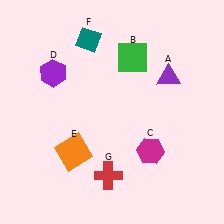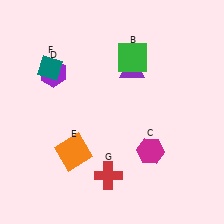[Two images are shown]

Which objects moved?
The objects that moved are: the purple triangle (A), the teal diamond (F).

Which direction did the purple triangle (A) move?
The purple triangle (A) moved left.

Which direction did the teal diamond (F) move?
The teal diamond (F) moved left.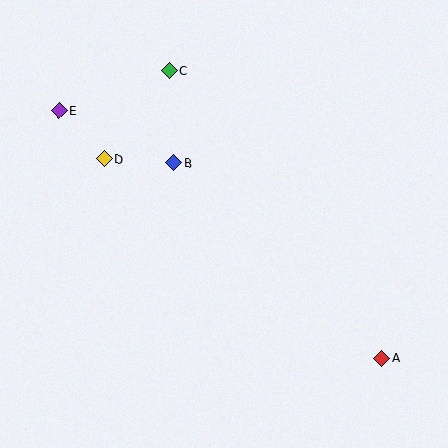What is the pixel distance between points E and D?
The distance between E and D is 67 pixels.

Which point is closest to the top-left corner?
Point E is closest to the top-left corner.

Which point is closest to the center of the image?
Point B at (174, 163) is closest to the center.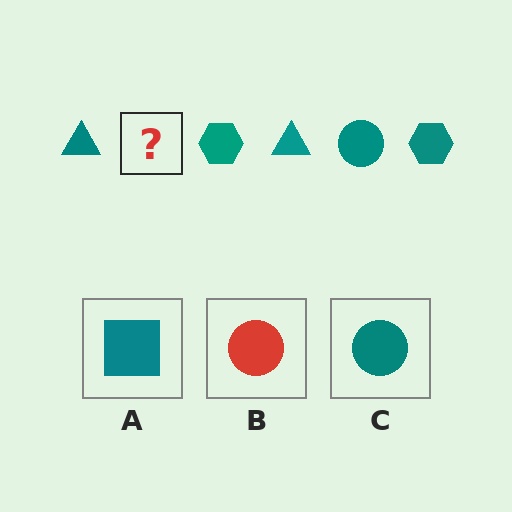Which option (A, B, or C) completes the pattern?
C.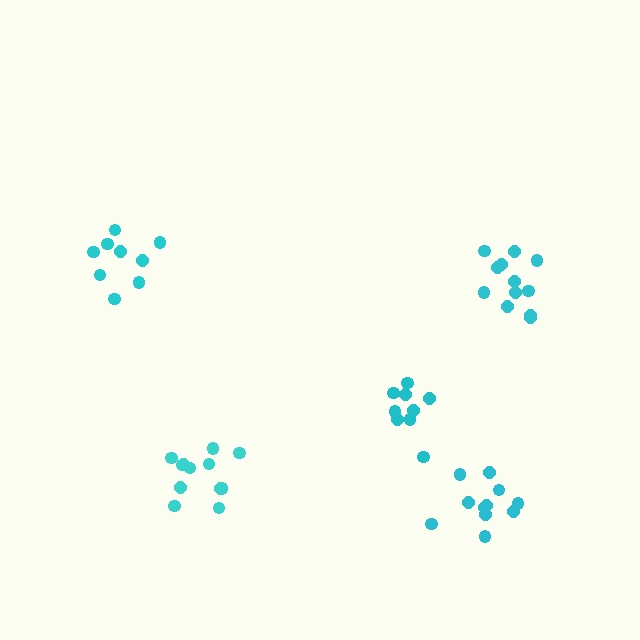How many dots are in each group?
Group 1: 12 dots, Group 2: 12 dots, Group 3: 9 dots, Group 4: 9 dots, Group 5: 11 dots (53 total).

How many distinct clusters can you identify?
There are 5 distinct clusters.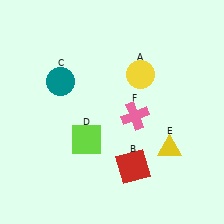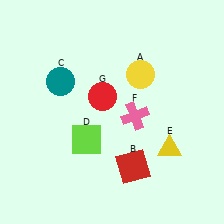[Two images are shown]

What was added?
A red circle (G) was added in Image 2.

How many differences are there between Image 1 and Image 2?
There is 1 difference between the two images.